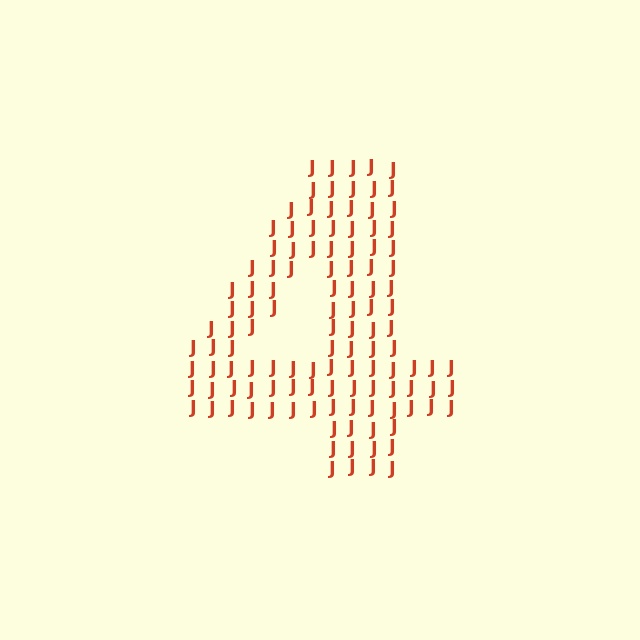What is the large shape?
The large shape is the digit 4.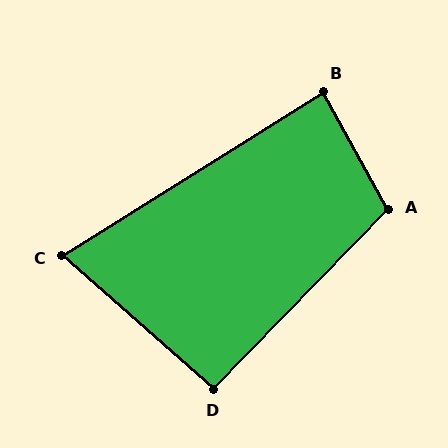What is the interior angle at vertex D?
Approximately 93 degrees (approximately right).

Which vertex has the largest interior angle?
A, at approximately 107 degrees.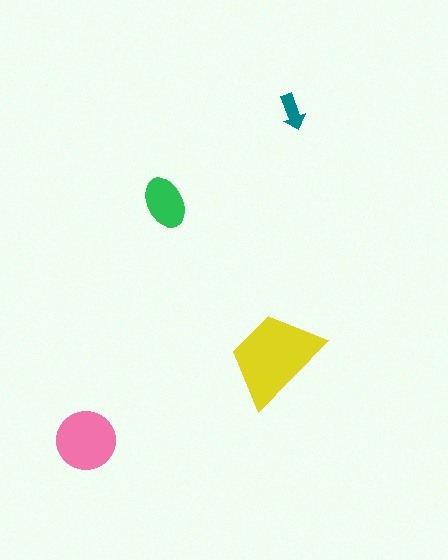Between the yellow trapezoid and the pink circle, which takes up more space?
The yellow trapezoid.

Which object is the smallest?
The teal arrow.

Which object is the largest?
The yellow trapezoid.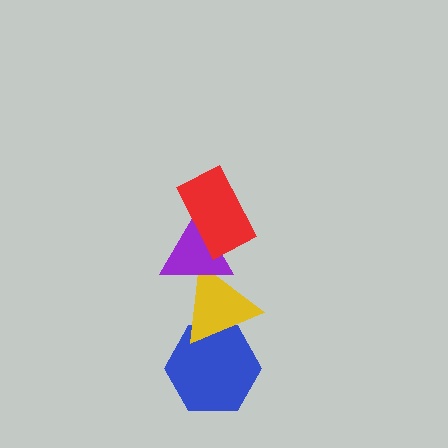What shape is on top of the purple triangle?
The red rectangle is on top of the purple triangle.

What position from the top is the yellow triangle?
The yellow triangle is 3rd from the top.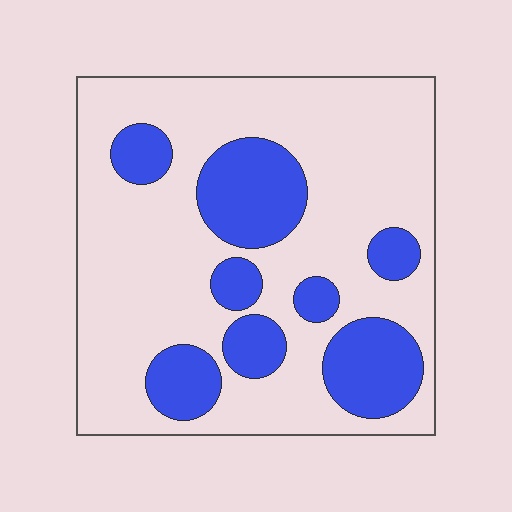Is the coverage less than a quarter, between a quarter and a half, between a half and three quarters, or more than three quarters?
Between a quarter and a half.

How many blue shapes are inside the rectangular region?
8.